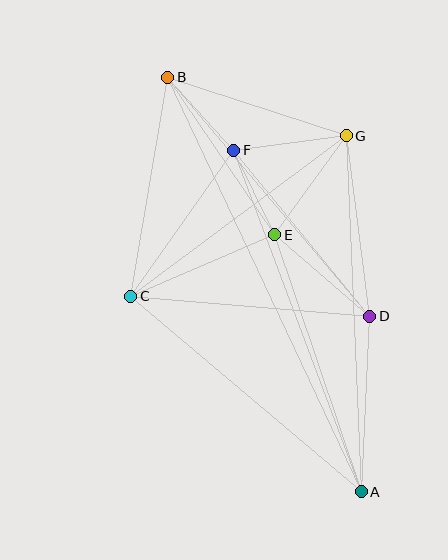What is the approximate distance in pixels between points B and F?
The distance between B and F is approximately 99 pixels.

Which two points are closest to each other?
Points E and F are closest to each other.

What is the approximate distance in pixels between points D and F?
The distance between D and F is approximately 214 pixels.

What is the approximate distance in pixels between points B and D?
The distance between B and D is approximately 313 pixels.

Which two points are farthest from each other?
Points A and B are farthest from each other.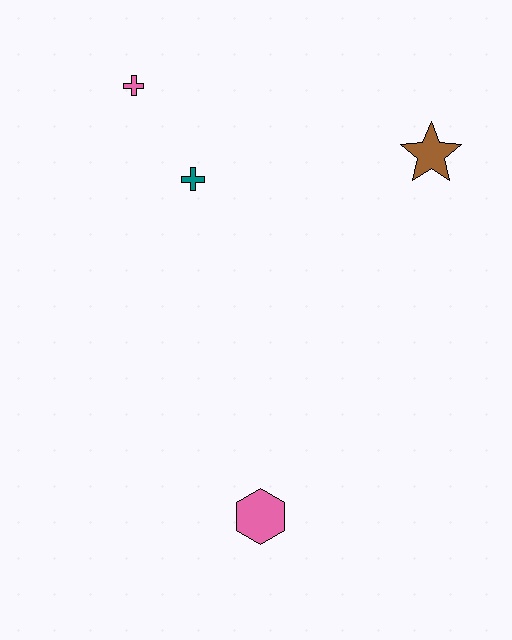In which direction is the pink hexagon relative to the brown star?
The pink hexagon is below the brown star.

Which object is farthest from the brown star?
The pink hexagon is farthest from the brown star.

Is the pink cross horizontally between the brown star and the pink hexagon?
No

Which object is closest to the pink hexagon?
The teal cross is closest to the pink hexagon.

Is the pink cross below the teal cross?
No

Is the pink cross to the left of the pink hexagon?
Yes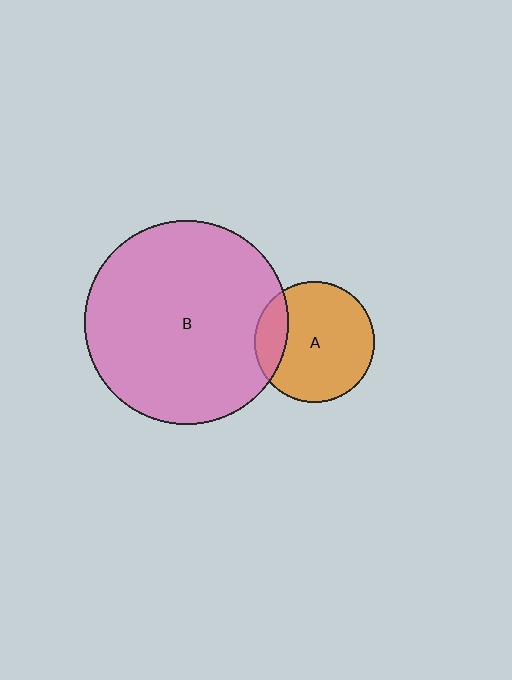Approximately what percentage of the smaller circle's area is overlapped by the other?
Approximately 20%.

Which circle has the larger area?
Circle B (pink).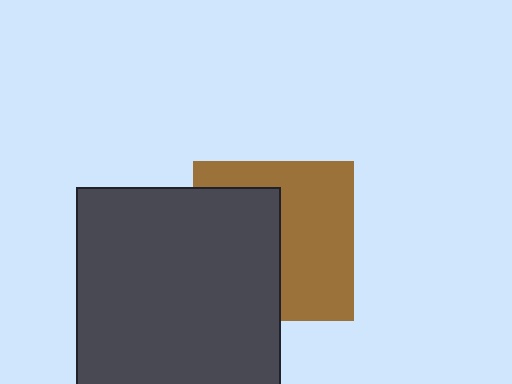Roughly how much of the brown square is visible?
About half of it is visible (roughly 54%).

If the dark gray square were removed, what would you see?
You would see the complete brown square.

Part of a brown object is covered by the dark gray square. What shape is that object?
It is a square.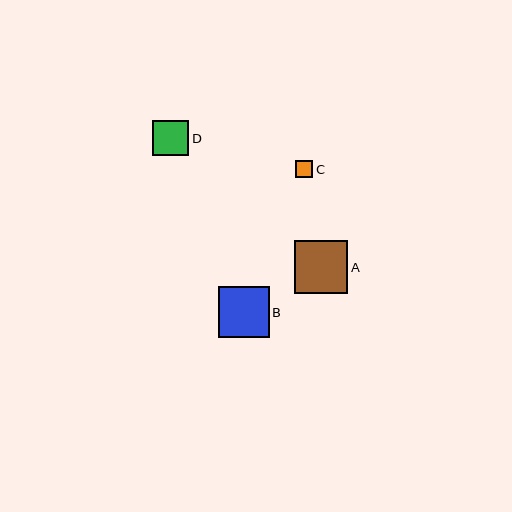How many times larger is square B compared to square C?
Square B is approximately 3.0 times the size of square C.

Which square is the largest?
Square A is the largest with a size of approximately 53 pixels.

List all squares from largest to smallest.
From largest to smallest: A, B, D, C.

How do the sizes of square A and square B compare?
Square A and square B are approximately the same size.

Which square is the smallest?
Square C is the smallest with a size of approximately 17 pixels.